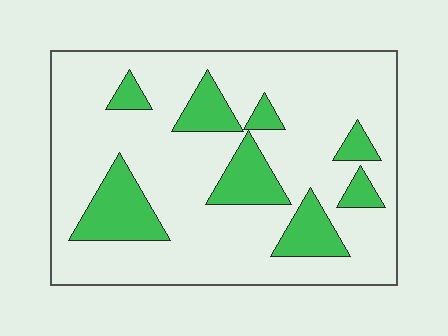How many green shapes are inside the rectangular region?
8.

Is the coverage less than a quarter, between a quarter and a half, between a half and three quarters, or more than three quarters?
Less than a quarter.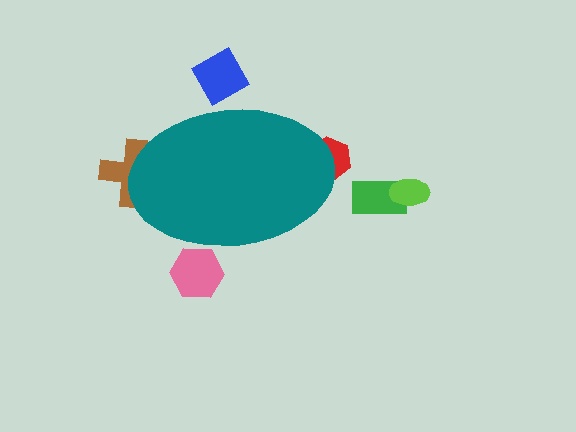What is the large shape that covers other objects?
A teal ellipse.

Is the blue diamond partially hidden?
Yes, the blue diamond is partially hidden behind the teal ellipse.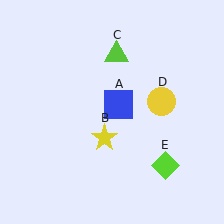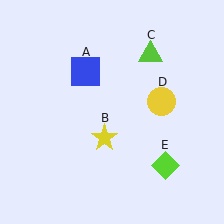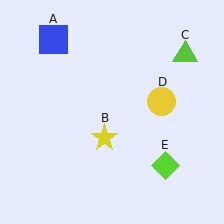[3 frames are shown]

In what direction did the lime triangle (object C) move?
The lime triangle (object C) moved right.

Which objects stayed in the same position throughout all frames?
Yellow star (object B) and yellow circle (object D) and lime diamond (object E) remained stationary.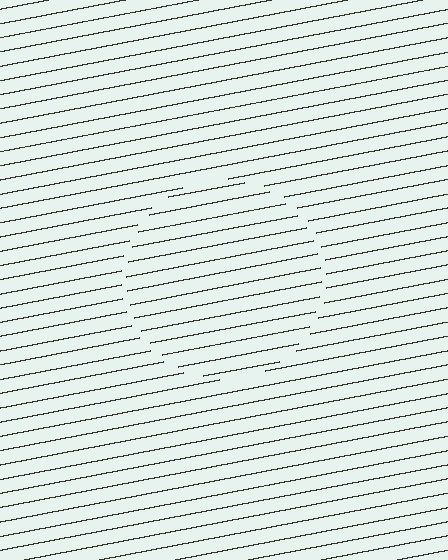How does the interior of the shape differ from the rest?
The interior of the shape contains the same grating, shifted by half a period — the contour is defined by the phase discontinuity where line-ends from the inner and outer gratings abut.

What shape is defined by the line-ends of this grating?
An illusory circle. The interior of the shape contains the same grating, shifted by half a period — the contour is defined by the phase discontinuity where line-ends from the inner and outer gratings abut.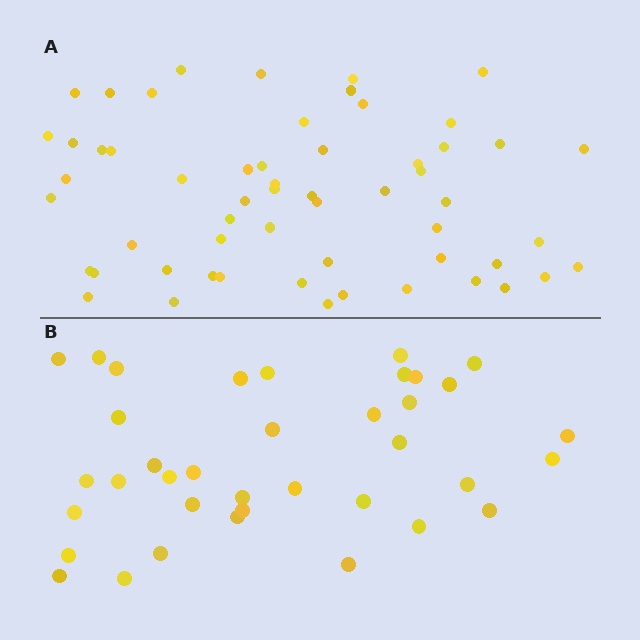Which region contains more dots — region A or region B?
Region A (the top region) has more dots.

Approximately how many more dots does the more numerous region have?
Region A has approximately 20 more dots than region B.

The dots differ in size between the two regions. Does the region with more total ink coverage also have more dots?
No. Region B has more total ink coverage because its dots are larger, but region A actually contains more individual dots. Total area can be misleading — the number of items is what matters here.